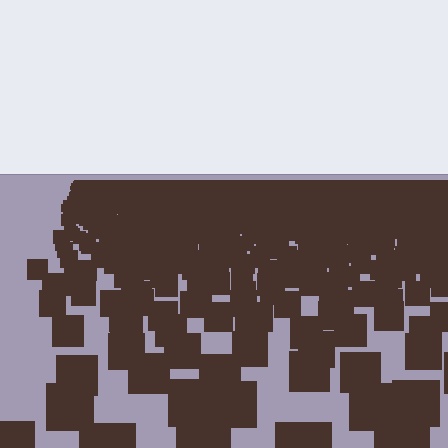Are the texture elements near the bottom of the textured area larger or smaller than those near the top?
Larger. Near the bottom, elements are closer to the viewer and appear at a bigger on-screen size.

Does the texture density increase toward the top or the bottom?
Density increases toward the top.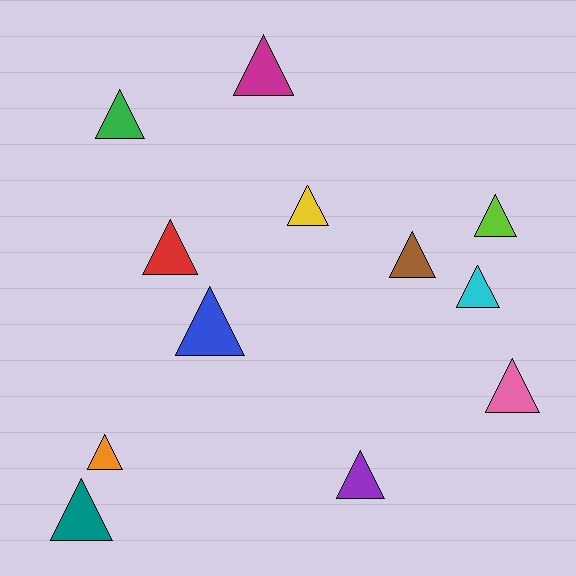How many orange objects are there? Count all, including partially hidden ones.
There is 1 orange object.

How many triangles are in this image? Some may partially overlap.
There are 12 triangles.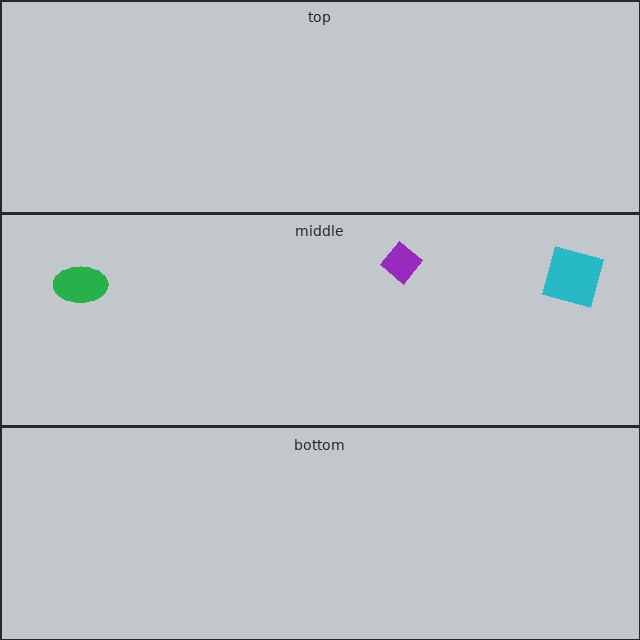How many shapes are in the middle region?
3.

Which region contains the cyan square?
The middle region.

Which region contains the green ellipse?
The middle region.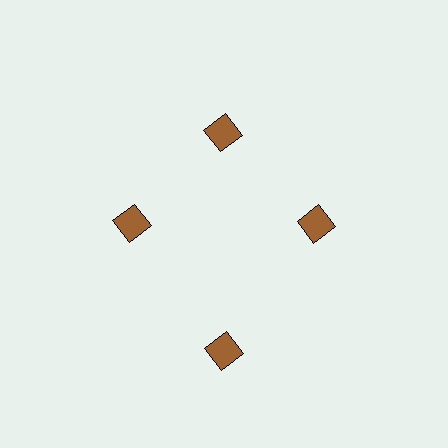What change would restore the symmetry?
The symmetry would be restored by moving it inward, back onto the ring so that all 4 squares sit at equal angles and equal distance from the center.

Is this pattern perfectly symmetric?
No. The 4 brown squares are arranged in a ring, but one element near the 6 o'clock position is pushed outward from the center, breaking the 4-fold rotational symmetry.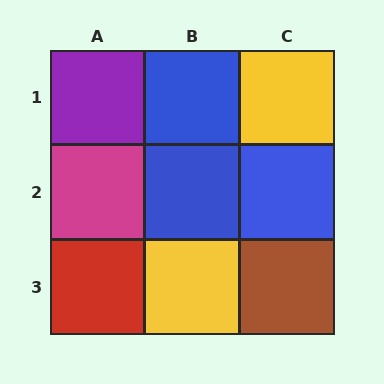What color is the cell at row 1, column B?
Blue.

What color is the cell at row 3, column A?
Red.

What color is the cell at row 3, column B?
Yellow.